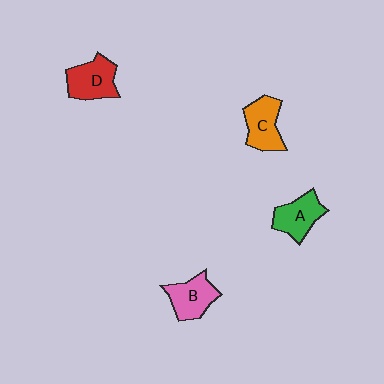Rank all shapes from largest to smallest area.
From largest to smallest: D (red), C (orange), B (pink), A (green).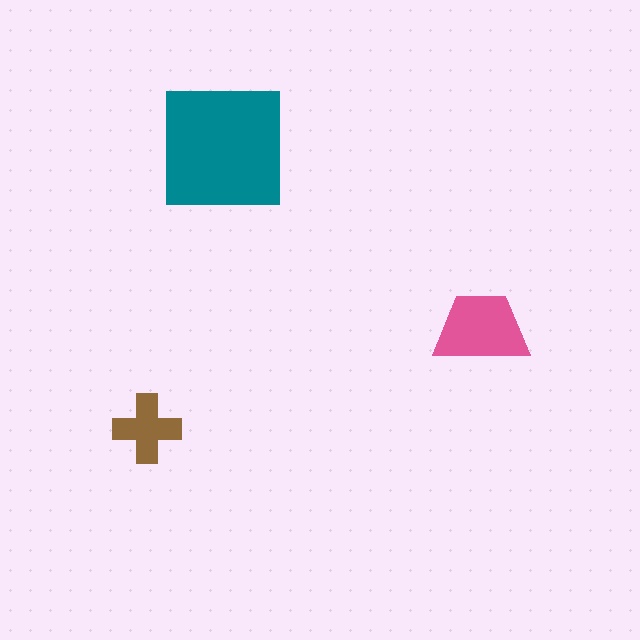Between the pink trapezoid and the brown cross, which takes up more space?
The pink trapezoid.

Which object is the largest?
The teal square.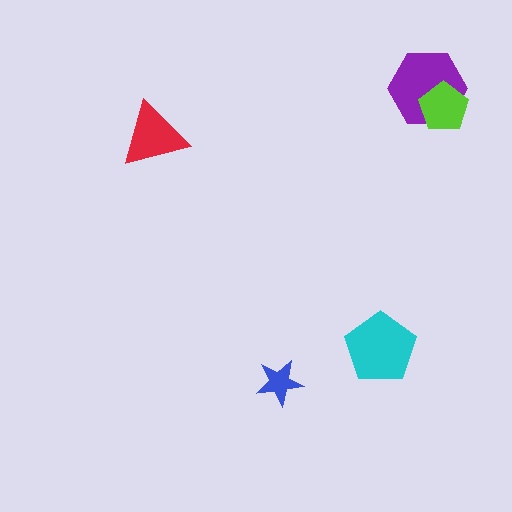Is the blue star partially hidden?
No, no other shape covers it.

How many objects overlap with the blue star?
0 objects overlap with the blue star.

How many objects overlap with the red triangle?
0 objects overlap with the red triangle.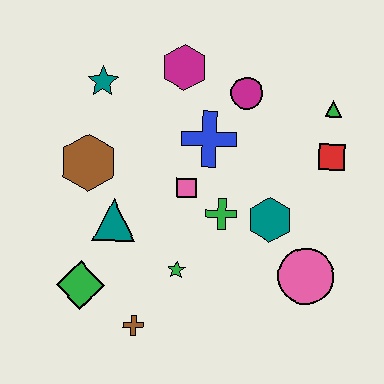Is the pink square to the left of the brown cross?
No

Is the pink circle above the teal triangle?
No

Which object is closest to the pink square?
The green cross is closest to the pink square.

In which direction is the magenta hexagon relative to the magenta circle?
The magenta hexagon is to the left of the magenta circle.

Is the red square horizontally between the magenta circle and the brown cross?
No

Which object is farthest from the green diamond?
The green triangle is farthest from the green diamond.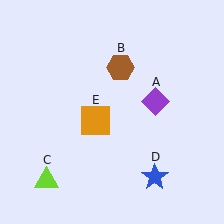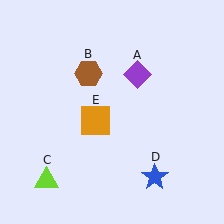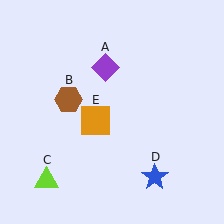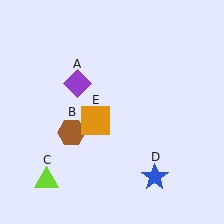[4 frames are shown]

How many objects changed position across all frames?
2 objects changed position: purple diamond (object A), brown hexagon (object B).